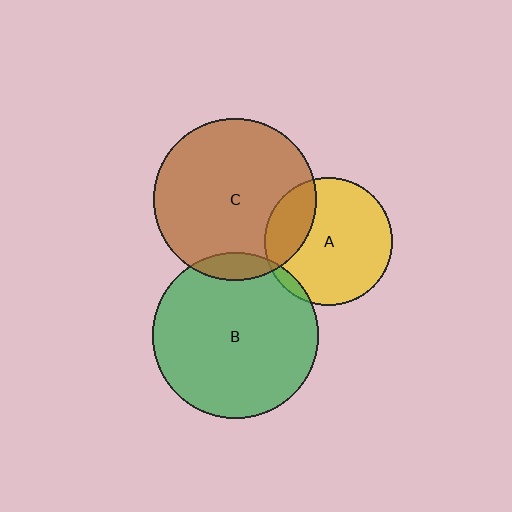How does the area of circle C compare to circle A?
Approximately 1.6 times.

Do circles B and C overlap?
Yes.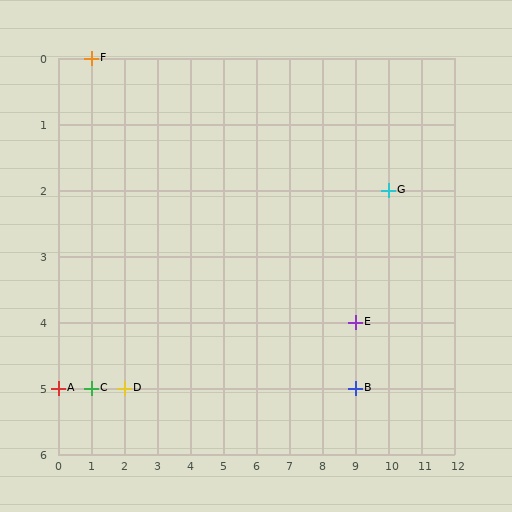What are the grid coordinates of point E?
Point E is at grid coordinates (9, 4).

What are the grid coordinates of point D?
Point D is at grid coordinates (2, 5).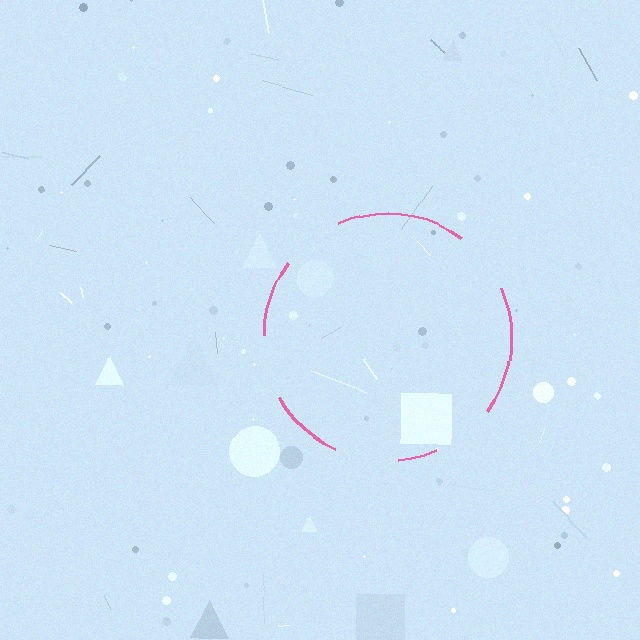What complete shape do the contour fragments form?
The contour fragments form a circle.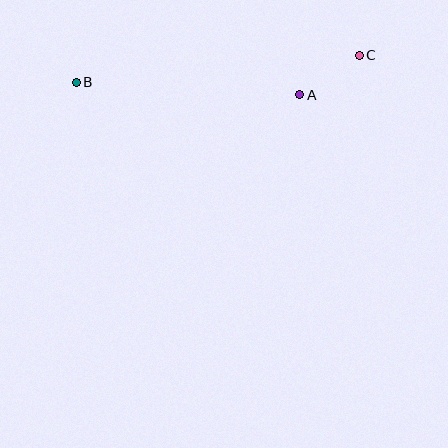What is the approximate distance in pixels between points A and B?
The distance between A and B is approximately 224 pixels.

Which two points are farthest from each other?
Points B and C are farthest from each other.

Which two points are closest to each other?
Points A and C are closest to each other.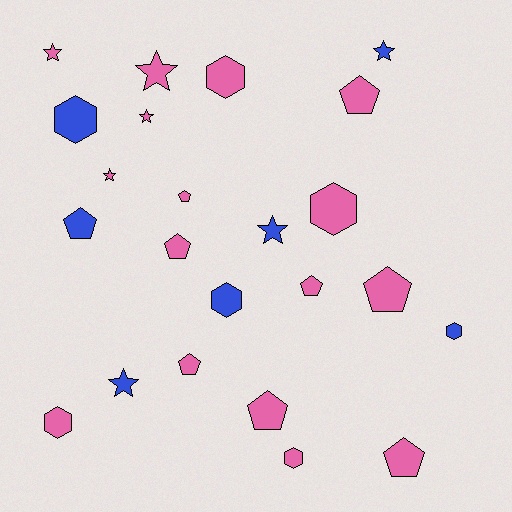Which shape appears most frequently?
Pentagon, with 9 objects.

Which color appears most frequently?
Pink, with 16 objects.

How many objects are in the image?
There are 23 objects.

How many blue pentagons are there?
There is 1 blue pentagon.